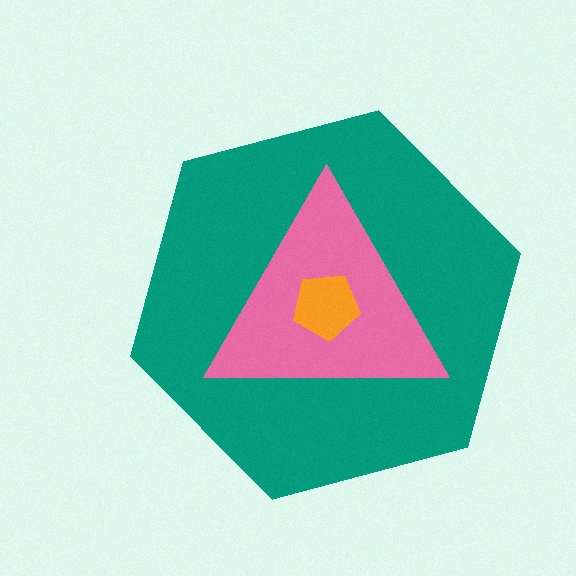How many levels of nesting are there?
3.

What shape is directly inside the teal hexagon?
The pink triangle.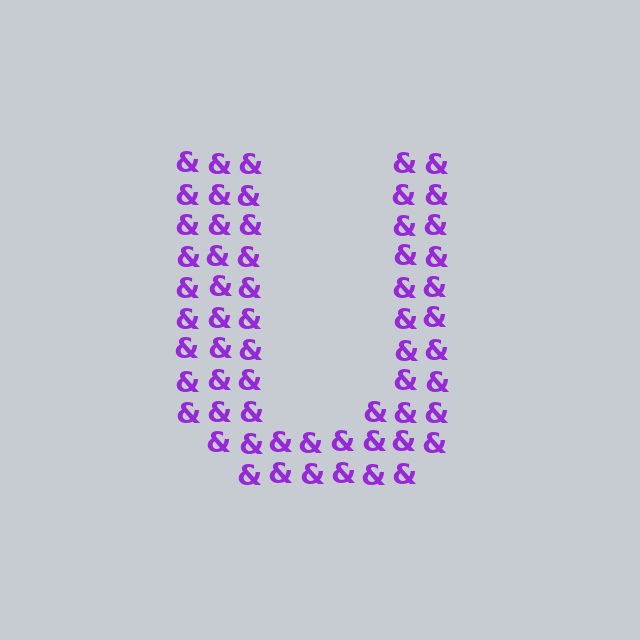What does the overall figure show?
The overall figure shows the letter U.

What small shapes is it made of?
It is made of small ampersands.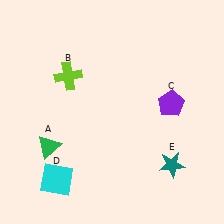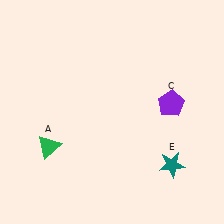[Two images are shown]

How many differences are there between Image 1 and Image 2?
There are 2 differences between the two images.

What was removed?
The lime cross (B), the cyan square (D) were removed in Image 2.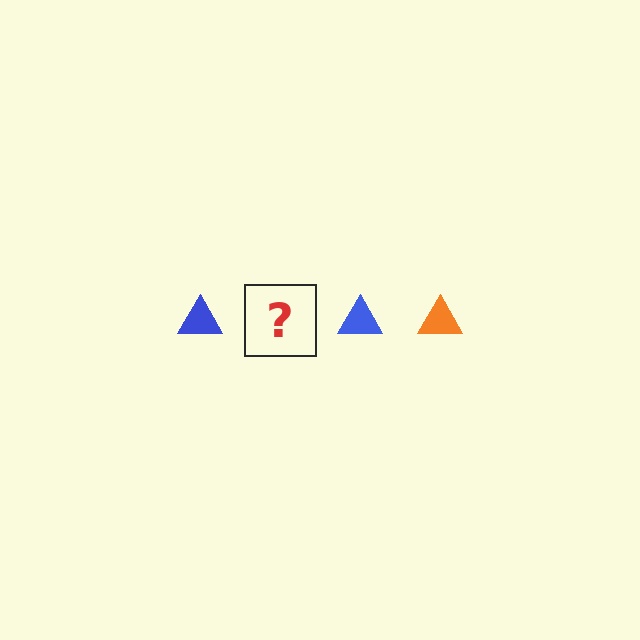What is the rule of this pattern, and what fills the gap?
The rule is that the pattern cycles through blue, orange triangles. The gap should be filled with an orange triangle.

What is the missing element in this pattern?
The missing element is an orange triangle.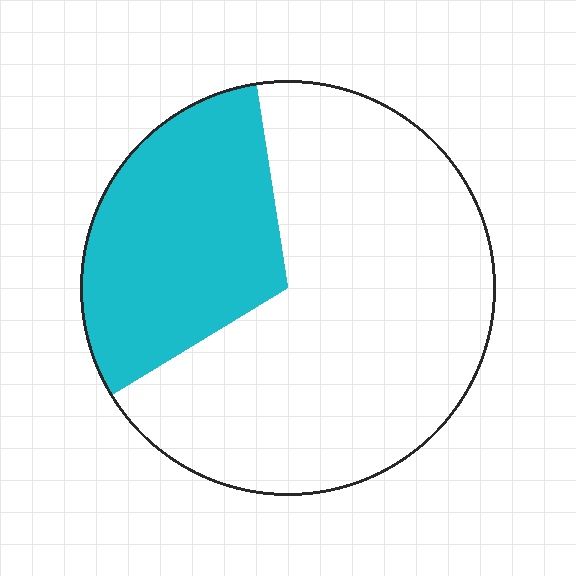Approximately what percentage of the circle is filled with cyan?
Approximately 30%.